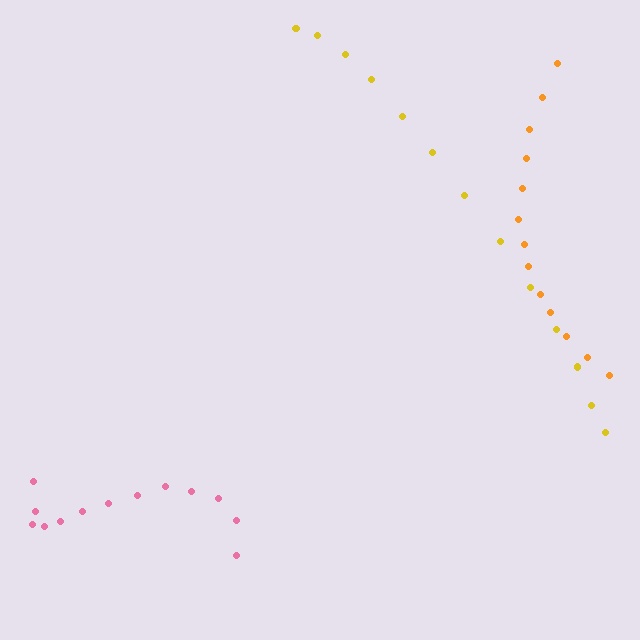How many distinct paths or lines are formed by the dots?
There are 3 distinct paths.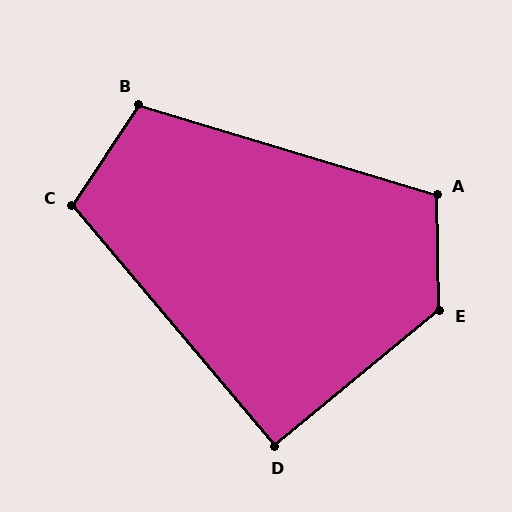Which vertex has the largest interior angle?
E, at approximately 128 degrees.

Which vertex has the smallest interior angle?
D, at approximately 91 degrees.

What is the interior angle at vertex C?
Approximately 106 degrees (obtuse).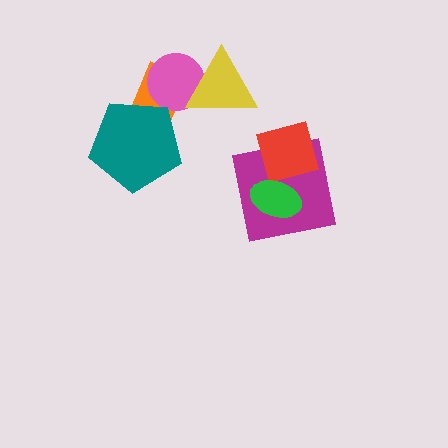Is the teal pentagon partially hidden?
No, no other shape covers it.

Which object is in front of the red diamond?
The green ellipse is in front of the red diamond.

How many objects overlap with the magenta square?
2 objects overlap with the magenta square.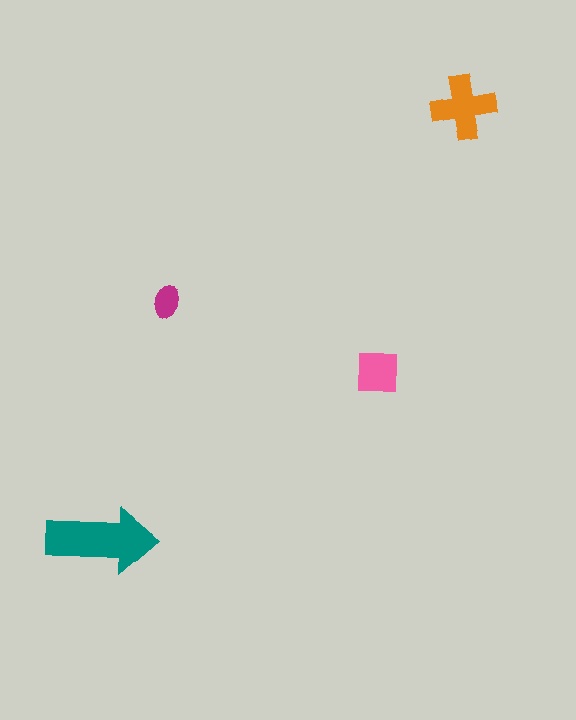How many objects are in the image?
There are 4 objects in the image.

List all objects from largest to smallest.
The teal arrow, the orange cross, the pink square, the magenta ellipse.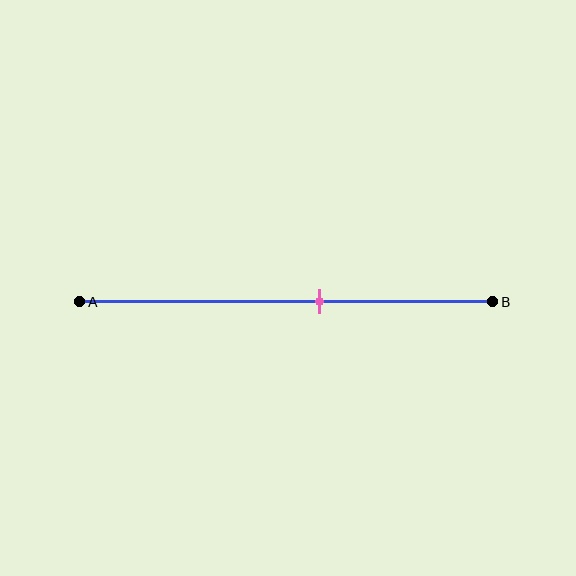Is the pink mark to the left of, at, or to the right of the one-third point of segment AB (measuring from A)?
The pink mark is to the right of the one-third point of segment AB.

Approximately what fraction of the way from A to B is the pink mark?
The pink mark is approximately 60% of the way from A to B.